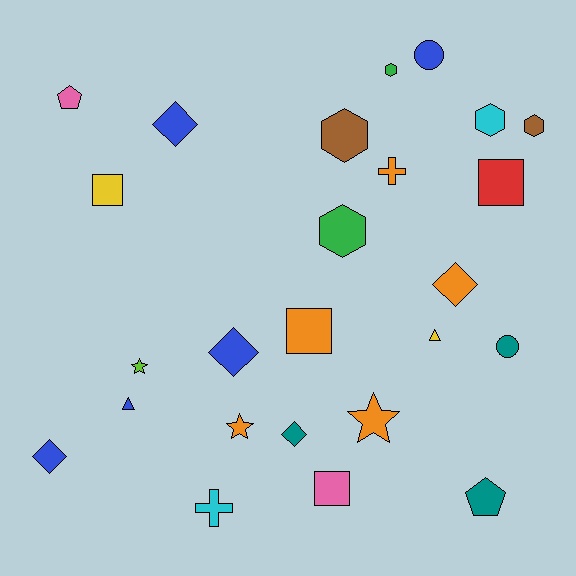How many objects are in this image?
There are 25 objects.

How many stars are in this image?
There are 3 stars.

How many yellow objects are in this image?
There are 2 yellow objects.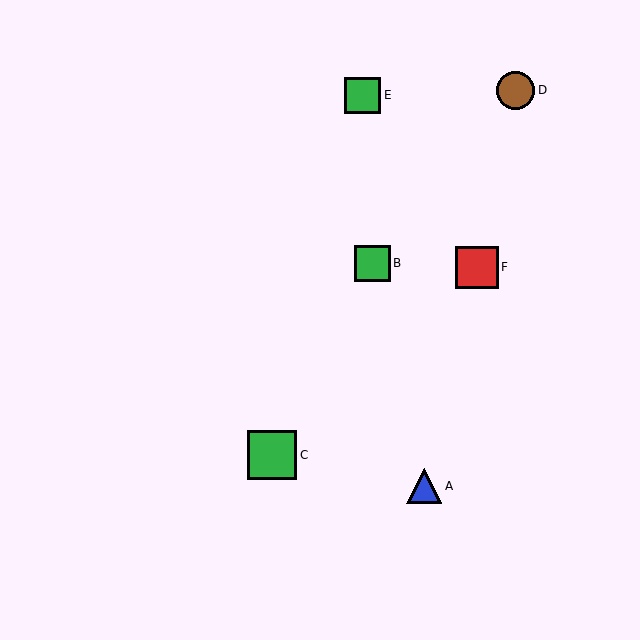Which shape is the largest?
The green square (labeled C) is the largest.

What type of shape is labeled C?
Shape C is a green square.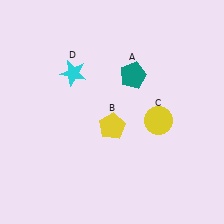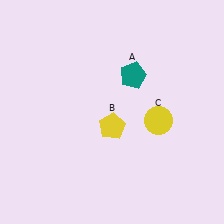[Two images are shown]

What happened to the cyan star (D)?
The cyan star (D) was removed in Image 2. It was in the top-left area of Image 1.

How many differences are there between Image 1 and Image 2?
There is 1 difference between the two images.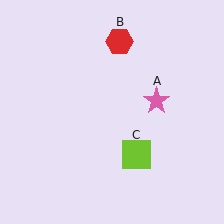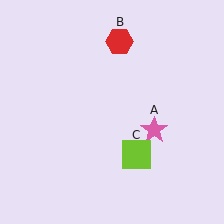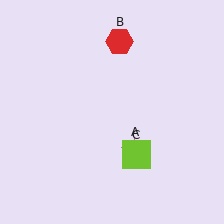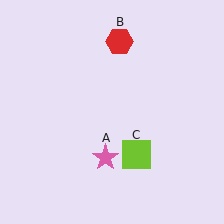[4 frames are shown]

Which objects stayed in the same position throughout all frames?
Red hexagon (object B) and lime square (object C) remained stationary.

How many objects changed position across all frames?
1 object changed position: pink star (object A).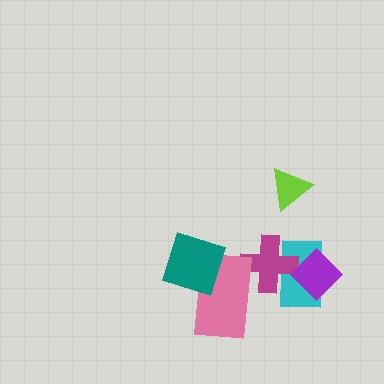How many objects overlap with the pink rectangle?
2 objects overlap with the pink rectangle.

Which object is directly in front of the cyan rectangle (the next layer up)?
The magenta cross is directly in front of the cyan rectangle.